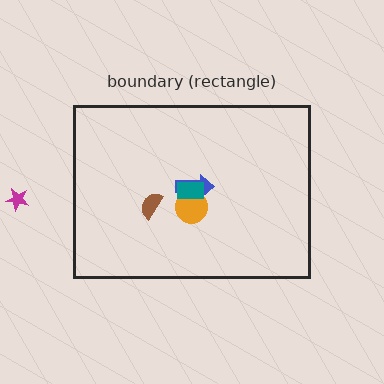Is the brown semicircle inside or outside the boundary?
Inside.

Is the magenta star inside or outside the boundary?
Outside.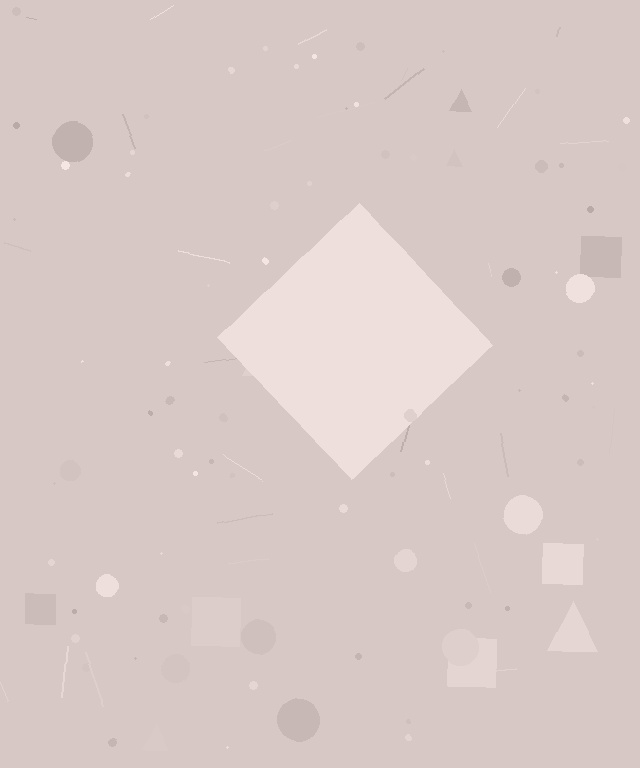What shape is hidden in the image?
A diamond is hidden in the image.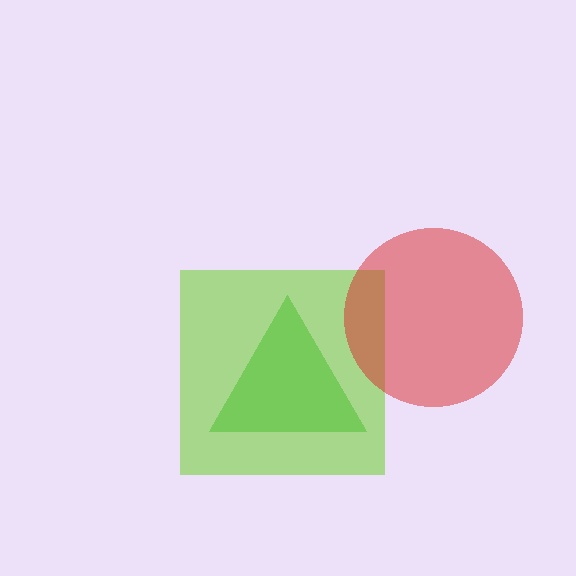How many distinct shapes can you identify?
There are 3 distinct shapes: a green triangle, a lime square, a red circle.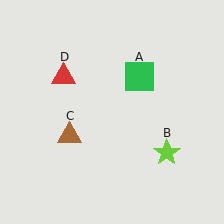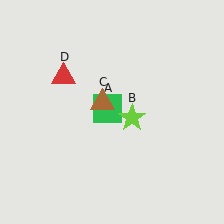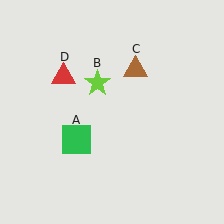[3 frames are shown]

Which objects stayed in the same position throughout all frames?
Red triangle (object D) remained stationary.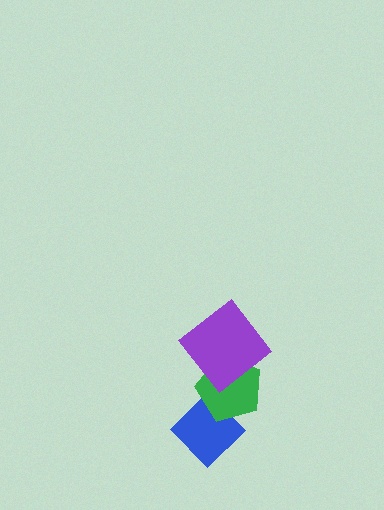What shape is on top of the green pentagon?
The purple diamond is on top of the green pentagon.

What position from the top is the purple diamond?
The purple diamond is 1st from the top.